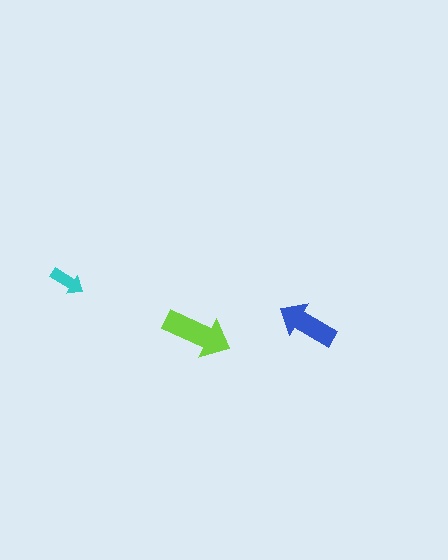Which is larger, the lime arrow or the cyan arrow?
The lime one.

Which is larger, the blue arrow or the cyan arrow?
The blue one.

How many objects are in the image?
There are 3 objects in the image.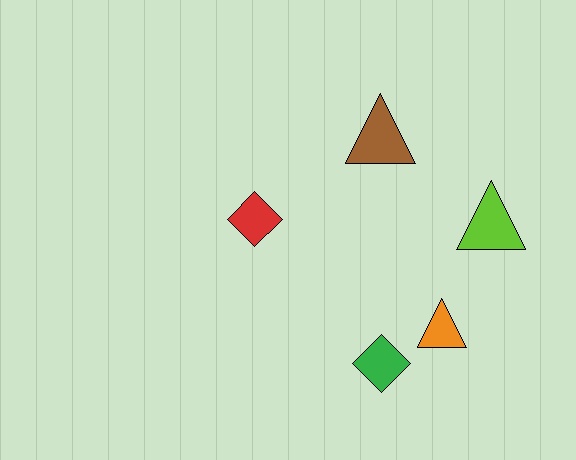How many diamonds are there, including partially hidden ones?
There are 2 diamonds.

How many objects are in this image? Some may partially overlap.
There are 5 objects.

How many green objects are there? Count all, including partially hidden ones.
There is 1 green object.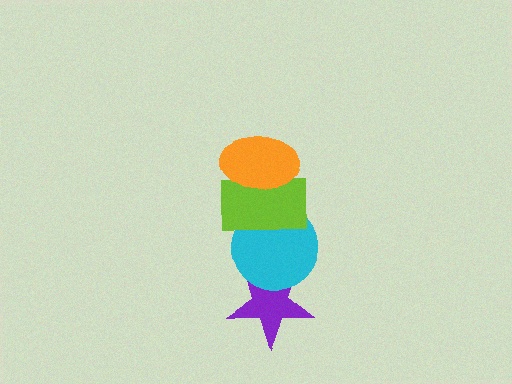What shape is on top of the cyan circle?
The lime rectangle is on top of the cyan circle.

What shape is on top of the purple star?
The cyan circle is on top of the purple star.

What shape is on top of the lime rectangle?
The orange ellipse is on top of the lime rectangle.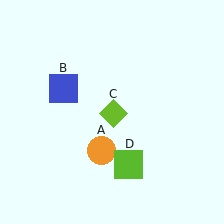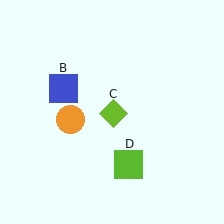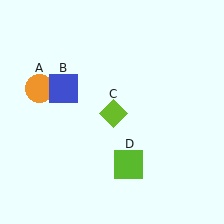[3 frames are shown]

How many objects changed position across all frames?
1 object changed position: orange circle (object A).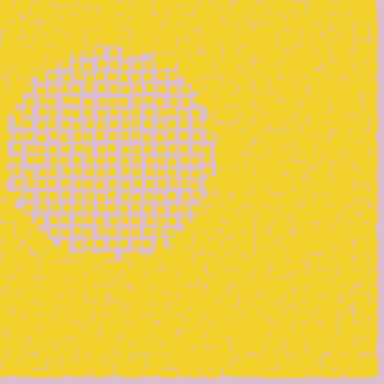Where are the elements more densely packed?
The elements are more densely packed outside the circle boundary.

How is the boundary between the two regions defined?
The boundary is defined by a change in element density (approximately 2.4x ratio). All elements are the same color, size, and shape.